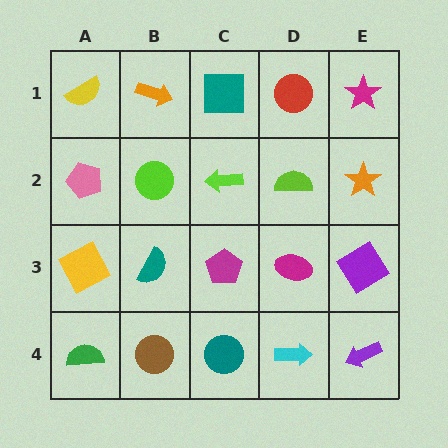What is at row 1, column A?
A yellow semicircle.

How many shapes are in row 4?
5 shapes.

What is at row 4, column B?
A brown circle.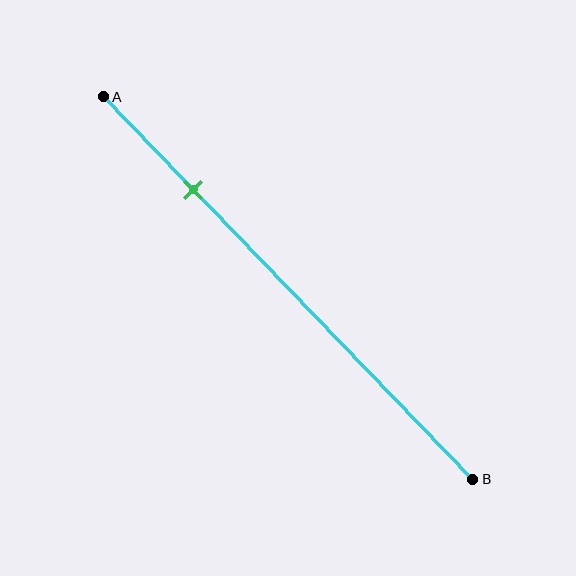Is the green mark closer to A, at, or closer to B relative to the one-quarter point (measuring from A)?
The green mark is approximately at the one-quarter point of segment AB.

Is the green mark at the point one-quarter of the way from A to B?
Yes, the mark is approximately at the one-quarter point.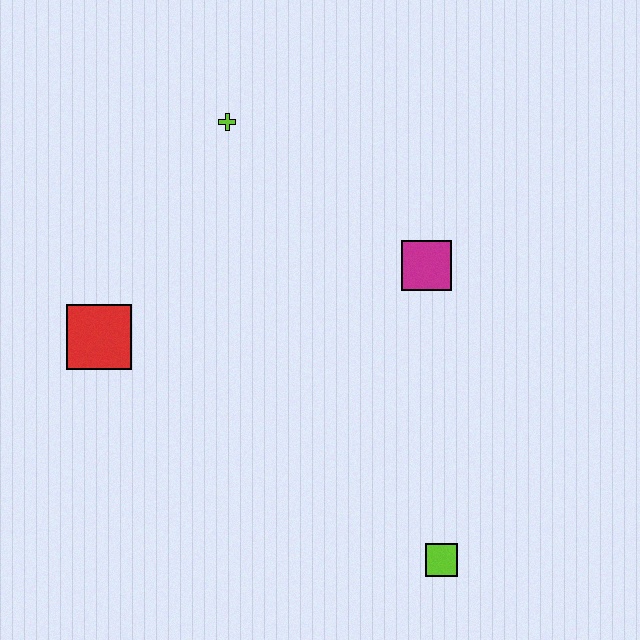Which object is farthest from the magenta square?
The red square is farthest from the magenta square.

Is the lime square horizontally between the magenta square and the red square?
No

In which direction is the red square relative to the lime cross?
The red square is below the lime cross.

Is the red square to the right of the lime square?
No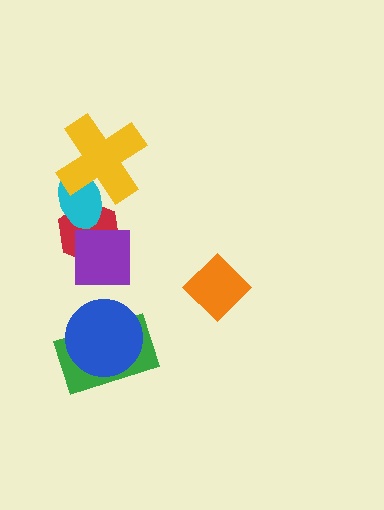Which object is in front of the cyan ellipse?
The yellow cross is in front of the cyan ellipse.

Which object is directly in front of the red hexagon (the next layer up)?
The purple square is directly in front of the red hexagon.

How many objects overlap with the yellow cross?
1 object overlaps with the yellow cross.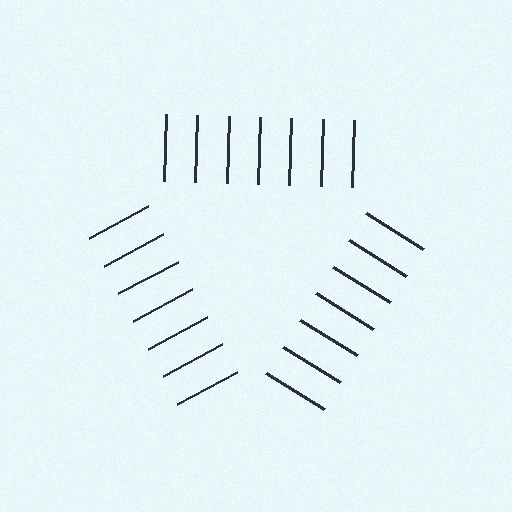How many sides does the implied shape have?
3 sides — the line-ends trace a triangle.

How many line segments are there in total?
21 — 7 along each of the 3 edges.